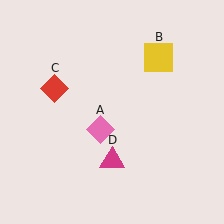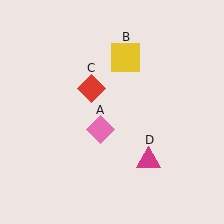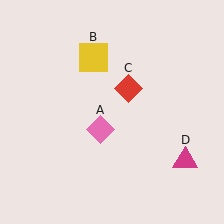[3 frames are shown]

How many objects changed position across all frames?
3 objects changed position: yellow square (object B), red diamond (object C), magenta triangle (object D).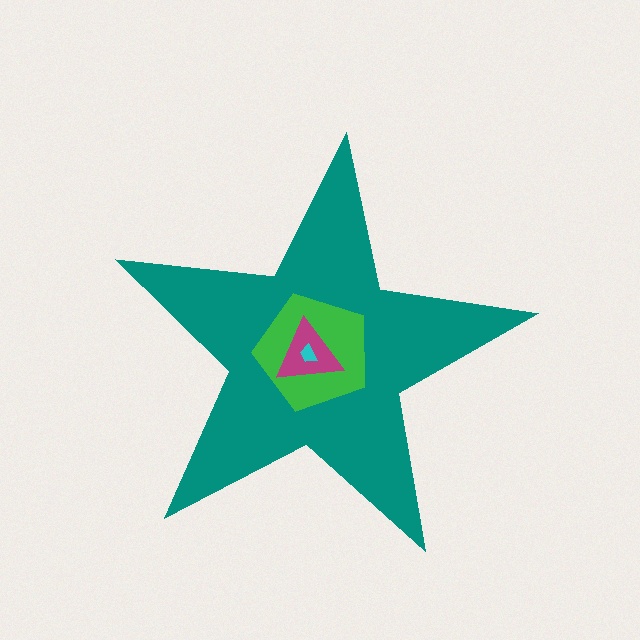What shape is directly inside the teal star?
The green pentagon.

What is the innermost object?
The cyan trapezoid.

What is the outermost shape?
The teal star.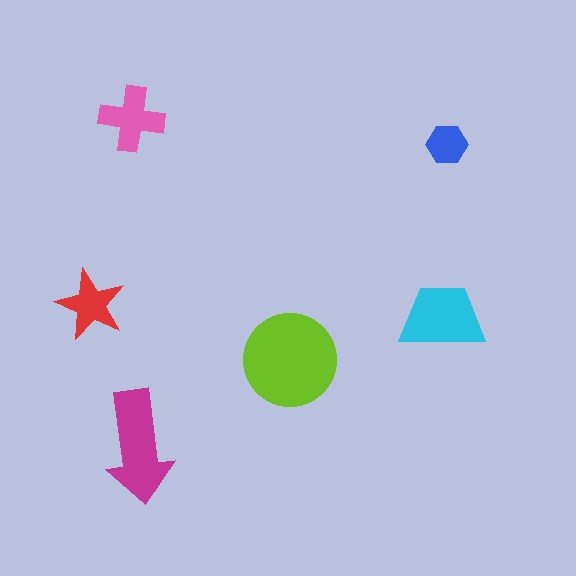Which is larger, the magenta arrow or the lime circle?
The lime circle.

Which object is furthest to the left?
The red star is leftmost.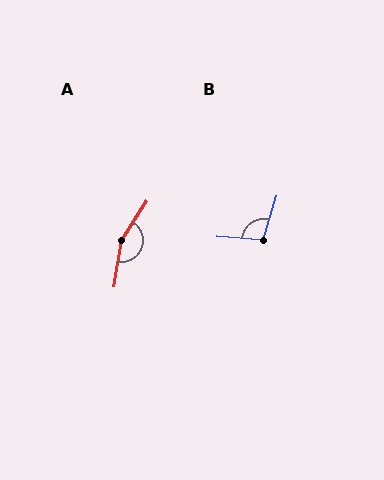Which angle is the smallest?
B, at approximately 103 degrees.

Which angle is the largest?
A, at approximately 157 degrees.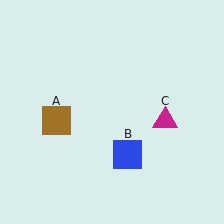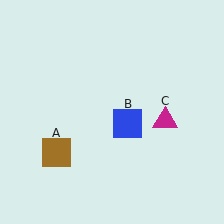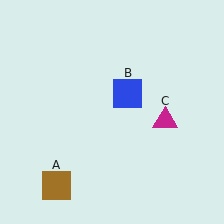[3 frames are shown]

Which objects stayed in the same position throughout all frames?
Magenta triangle (object C) remained stationary.